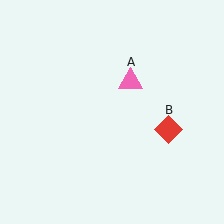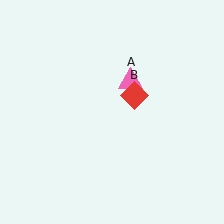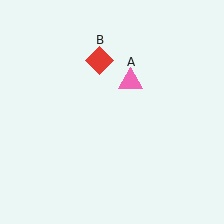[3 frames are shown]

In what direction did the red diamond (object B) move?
The red diamond (object B) moved up and to the left.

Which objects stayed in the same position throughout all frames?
Pink triangle (object A) remained stationary.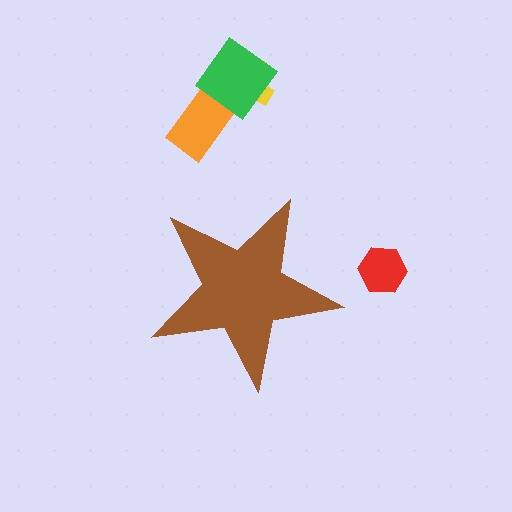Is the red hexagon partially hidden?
No, the red hexagon is fully visible.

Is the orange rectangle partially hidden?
No, the orange rectangle is fully visible.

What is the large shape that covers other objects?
A brown star.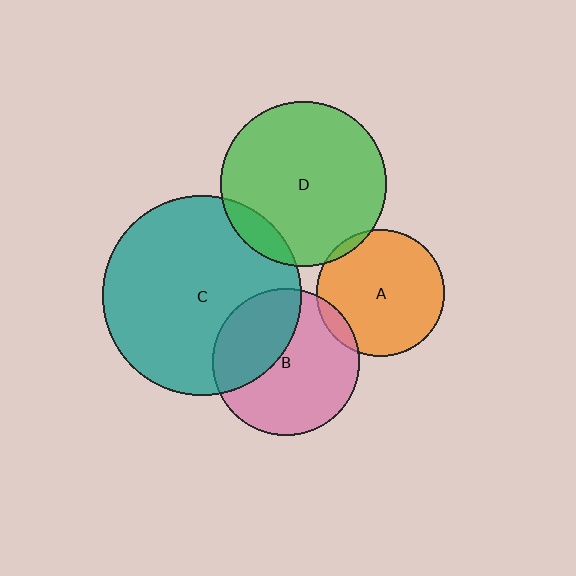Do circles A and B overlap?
Yes.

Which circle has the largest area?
Circle C (teal).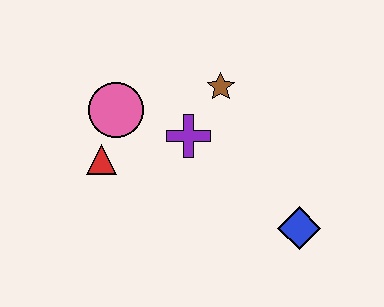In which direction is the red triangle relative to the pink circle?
The red triangle is below the pink circle.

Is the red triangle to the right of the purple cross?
No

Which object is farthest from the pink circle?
The blue diamond is farthest from the pink circle.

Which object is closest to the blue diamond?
The purple cross is closest to the blue diamond.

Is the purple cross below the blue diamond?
No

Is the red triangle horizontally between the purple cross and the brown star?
No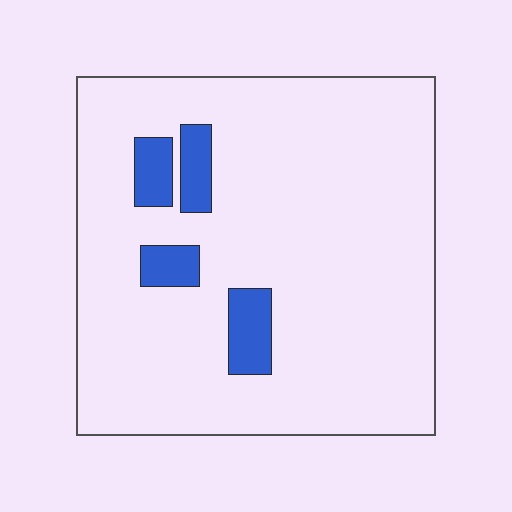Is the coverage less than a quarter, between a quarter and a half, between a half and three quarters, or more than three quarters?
Less than a quarter.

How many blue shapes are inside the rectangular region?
4.